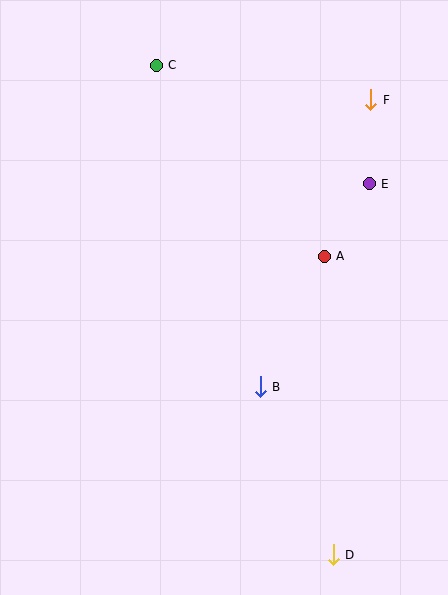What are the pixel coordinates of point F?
Point F is at (371, 100).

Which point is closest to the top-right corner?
Point F is closest to the top-right corner.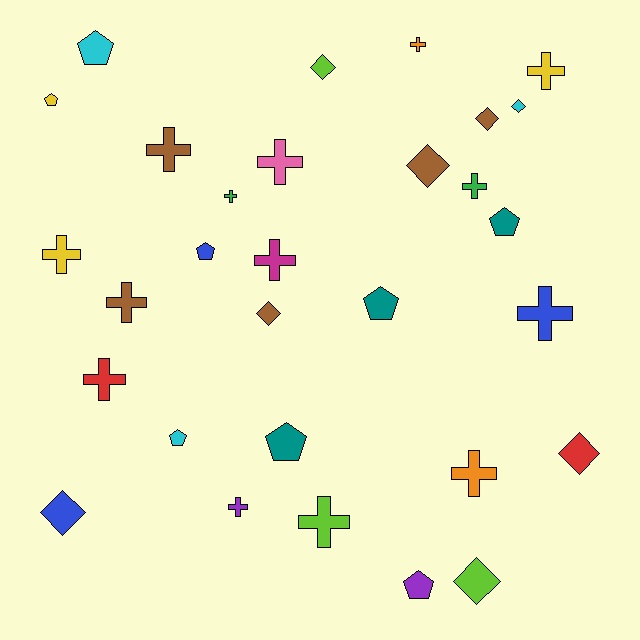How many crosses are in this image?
There are 14 crosses.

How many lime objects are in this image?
There are 3 lime objects.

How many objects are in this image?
There are 30 objects.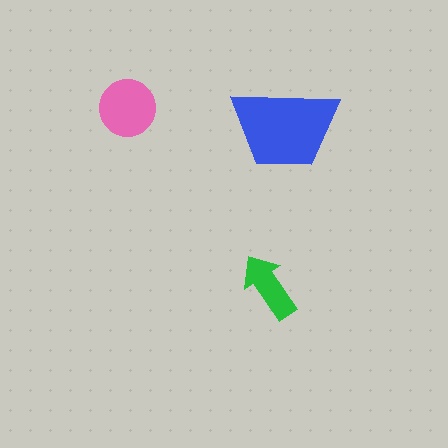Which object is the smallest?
The green arrow.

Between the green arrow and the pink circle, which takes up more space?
The pink circle.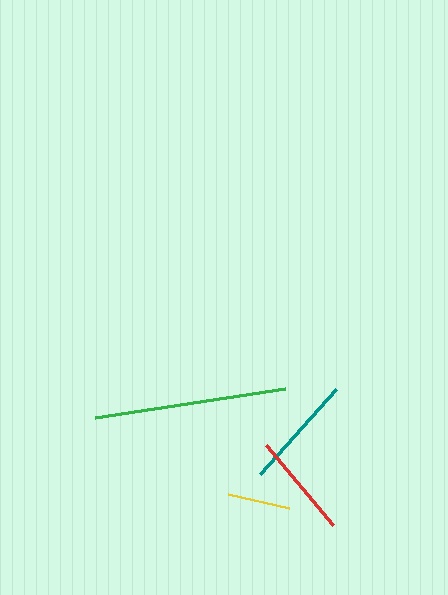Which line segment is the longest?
The green line is the longest at approximately 192 pixels.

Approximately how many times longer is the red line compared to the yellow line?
The red line is approximately 1.7 times the length of the yellow line.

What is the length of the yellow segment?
The yellow segment is approximately 63 pixels long.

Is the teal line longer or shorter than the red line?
The teal line is longer than the red line.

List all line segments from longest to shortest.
From longest to shortest: green, teal, red, yellow.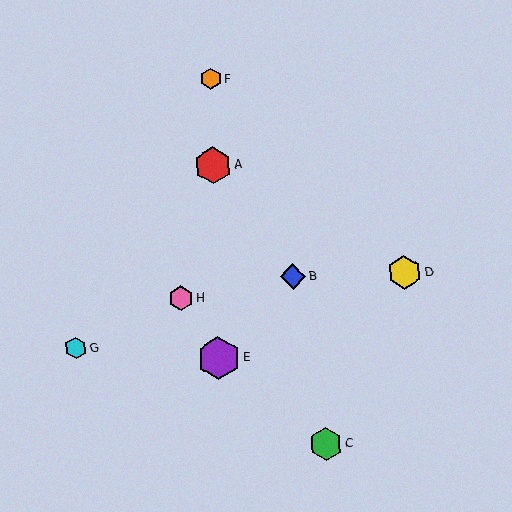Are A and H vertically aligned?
No, A is at x≈213 and H is at x≈181.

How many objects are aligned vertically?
3 objects (A, E, F) are aligned vertically.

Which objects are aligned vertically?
Objects A, E, F are aligned vertically.